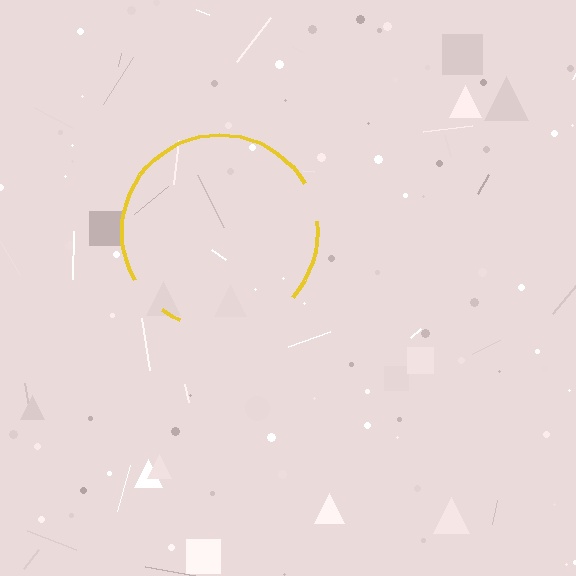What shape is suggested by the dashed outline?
The dashed outline suggests a circle.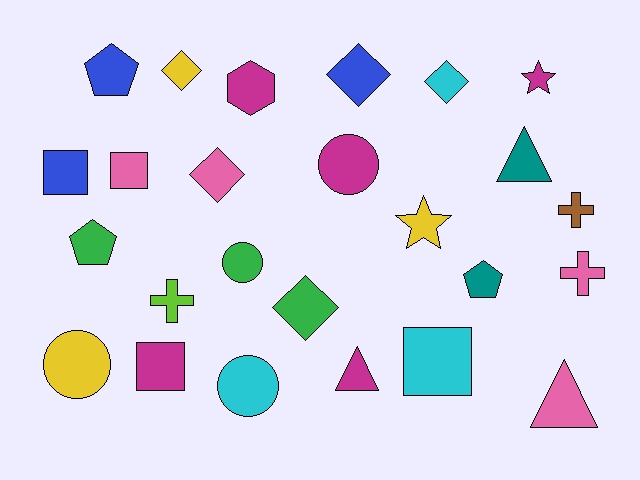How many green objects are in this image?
There are 3 green objects.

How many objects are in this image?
There are 25 objects.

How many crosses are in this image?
There are 3 crosses.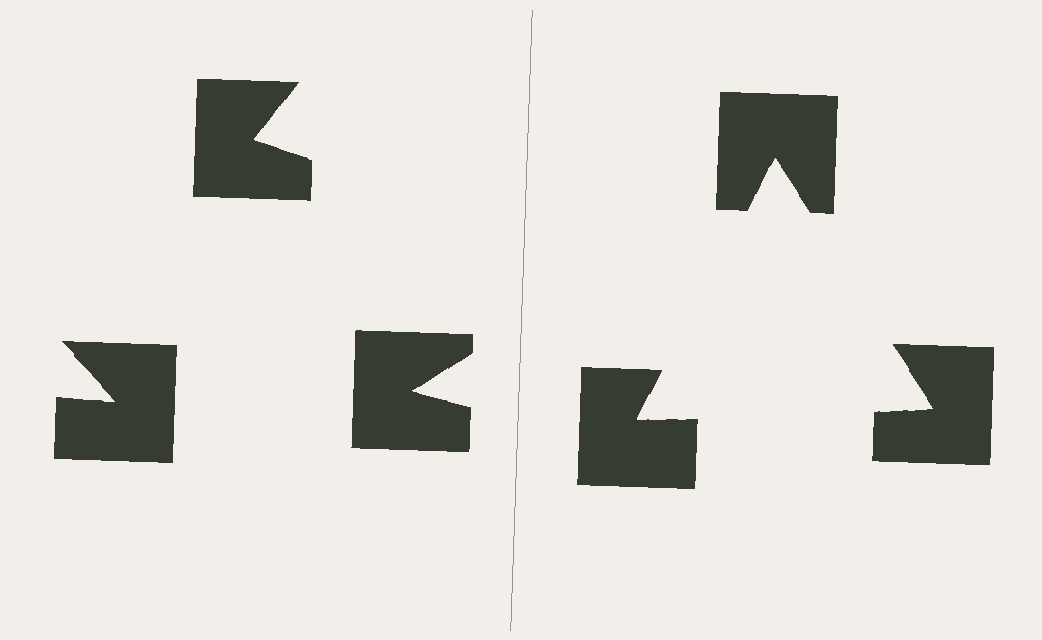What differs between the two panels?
The notched squares are positioned identically on both sides; only the wedge orientations differ. On the right they align to a triangle; on the left they are misaligned.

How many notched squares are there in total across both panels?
6 — 3 on each side.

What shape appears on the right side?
An illusory triangle.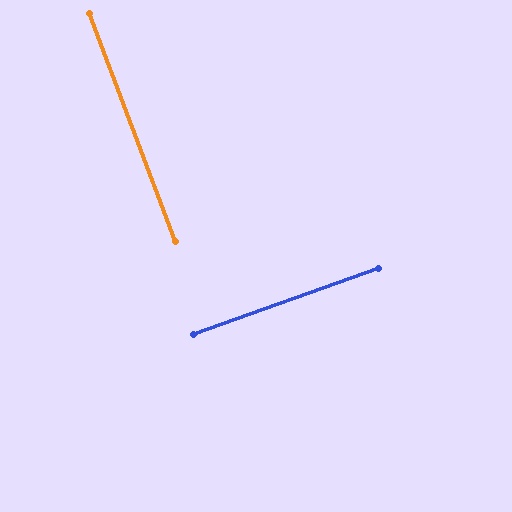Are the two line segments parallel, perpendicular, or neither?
Perpendicular — they meet at approximately 89°.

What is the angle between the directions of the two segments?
Approximately 89 degrees.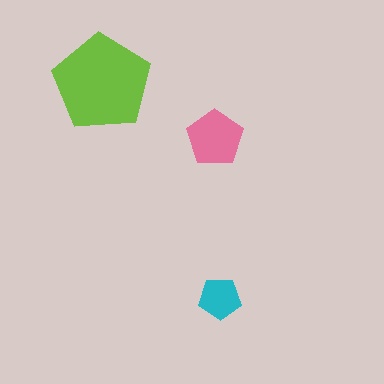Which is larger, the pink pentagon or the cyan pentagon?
The pink one.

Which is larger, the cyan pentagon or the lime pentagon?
The lime one.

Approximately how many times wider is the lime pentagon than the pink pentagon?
About 1.5 times wider.